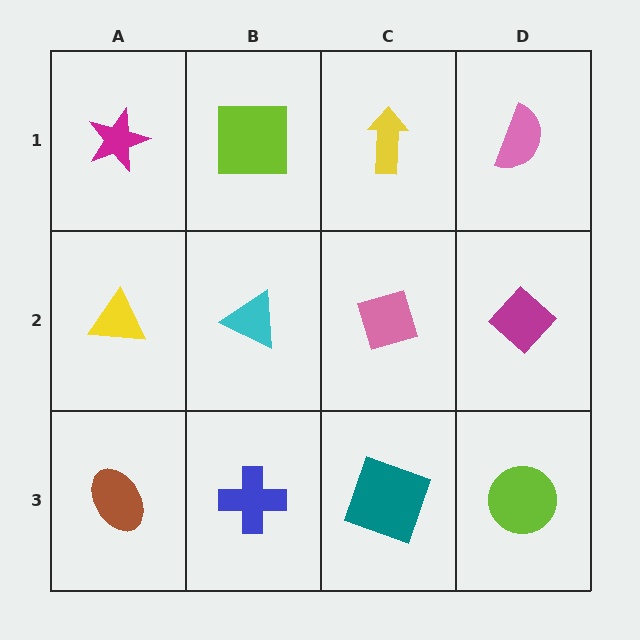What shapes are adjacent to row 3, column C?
A pink diamond (row 2, column C), a blue cross (row 3, column B), a lime circle (row 3, column D).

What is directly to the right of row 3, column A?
A blue cross.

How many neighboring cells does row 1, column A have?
2.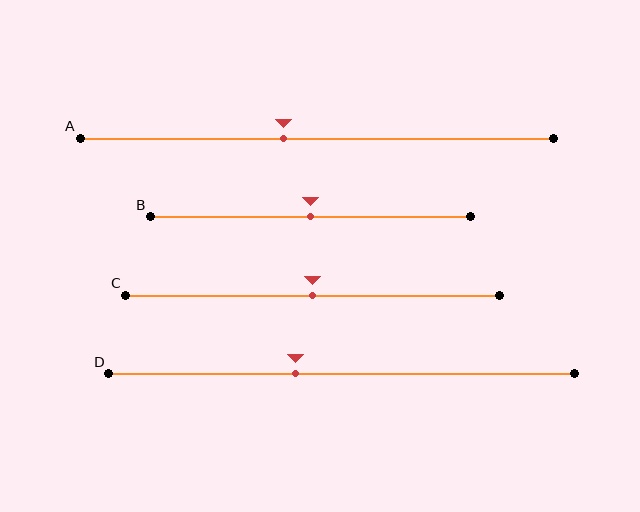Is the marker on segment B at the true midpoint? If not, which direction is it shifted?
Yes, the marker on segment B is at the true midpoint.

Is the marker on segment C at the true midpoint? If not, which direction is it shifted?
Yes, the marker on segment C is at the true midpoint.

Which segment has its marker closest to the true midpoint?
Segment B has its marker closest to the true midpoint.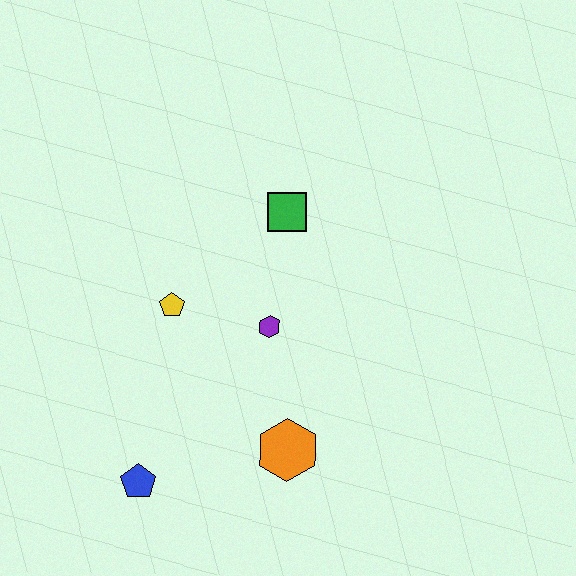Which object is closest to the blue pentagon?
The orange hexagon is closest to the blue pentagon.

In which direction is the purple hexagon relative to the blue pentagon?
The purple hexagon is above the blue pentagon.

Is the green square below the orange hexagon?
No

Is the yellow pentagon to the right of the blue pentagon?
Yes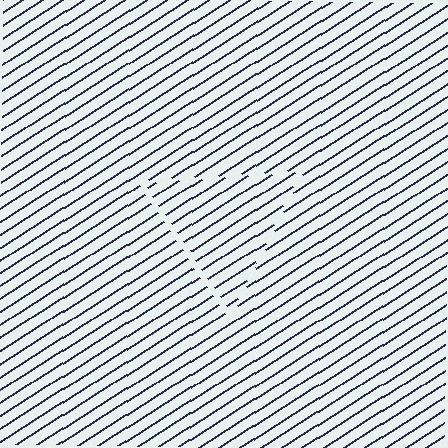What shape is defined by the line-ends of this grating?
An illusory triangle. The interior of the shape contains the same grating, shifted by half a period — the contour is defined by the phase discontinuity where line-ends from the inner and outer gratings abut.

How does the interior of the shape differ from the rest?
The interior of the shape contains the same grating, shifted by half a period — the contour is defined by the phase discontinuity where line-ends from the inner and outer gratings abut.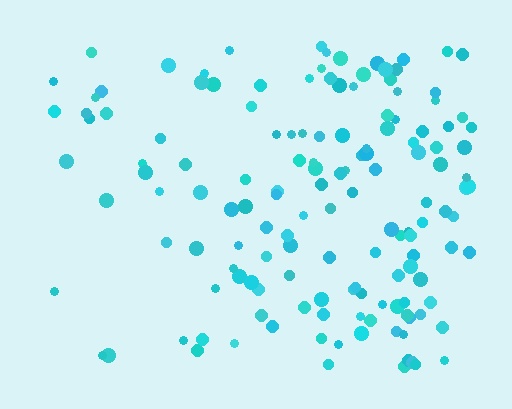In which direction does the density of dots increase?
From left to right, with the right side densest.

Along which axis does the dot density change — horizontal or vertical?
Horizontal.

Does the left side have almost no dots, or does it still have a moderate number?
Still a moderate number, just noticeably fewer than the right.